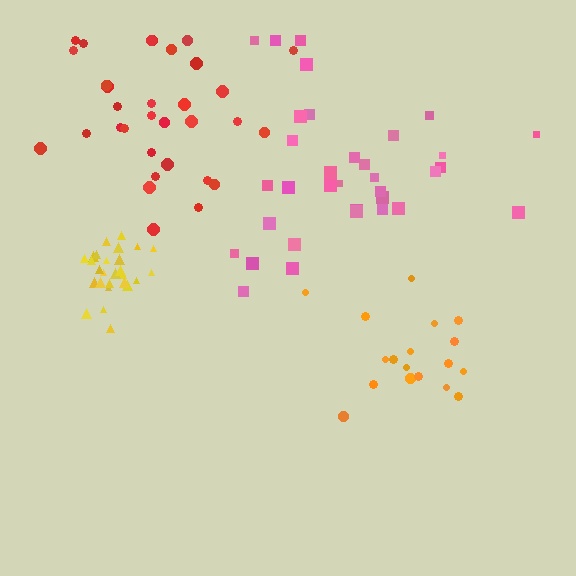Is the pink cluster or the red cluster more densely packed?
Red.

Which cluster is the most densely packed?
Yellow.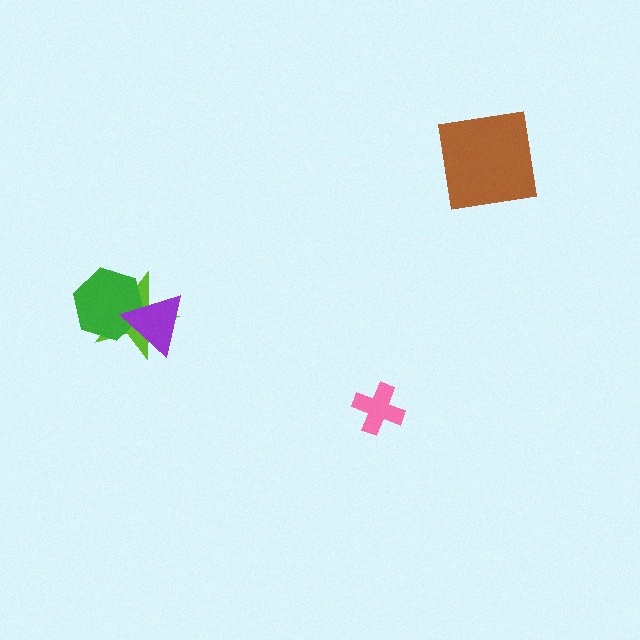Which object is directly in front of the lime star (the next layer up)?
The green hexagon is directly in front of the lime star.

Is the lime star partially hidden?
Yes, it is partially covered by another shape.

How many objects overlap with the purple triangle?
2 objects overlap with the purple triangle.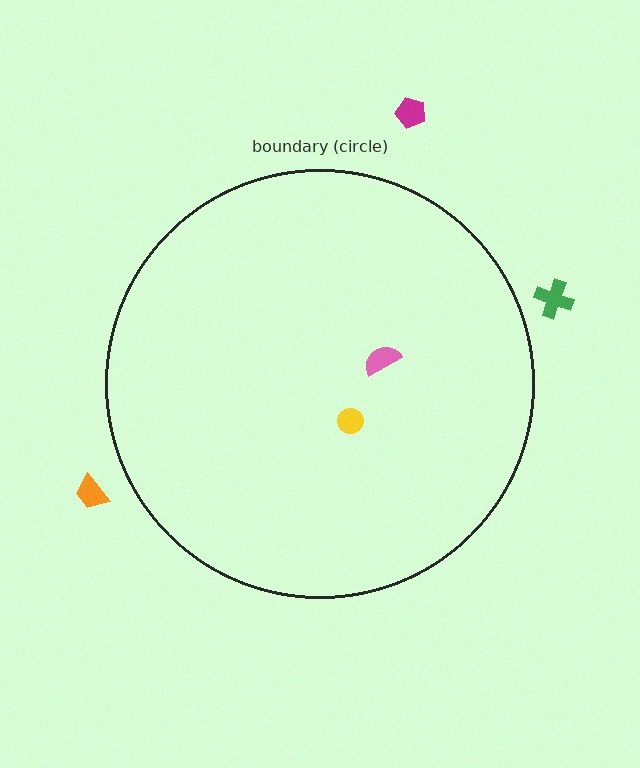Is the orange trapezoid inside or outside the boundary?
Outside.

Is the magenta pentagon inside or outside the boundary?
Outside.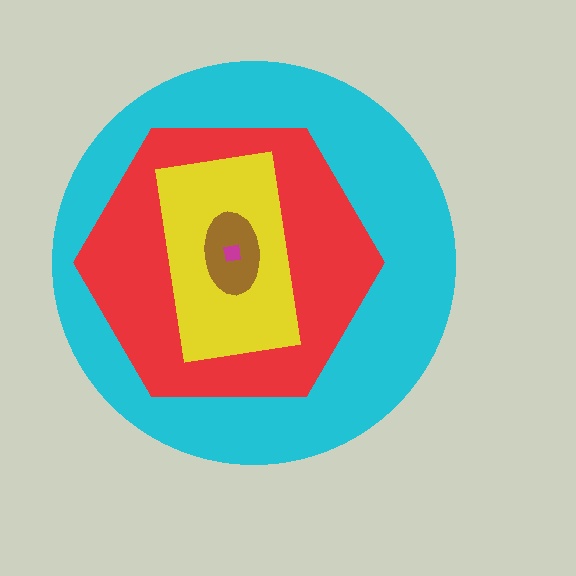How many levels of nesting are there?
5.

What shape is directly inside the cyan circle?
The red hexagon.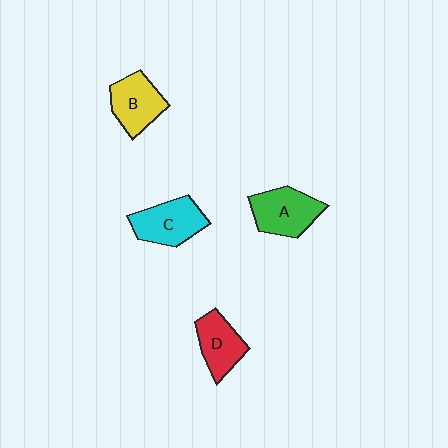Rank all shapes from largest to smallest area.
From largest to smallest: C (cyan), A (green), B (yellow), D (red).